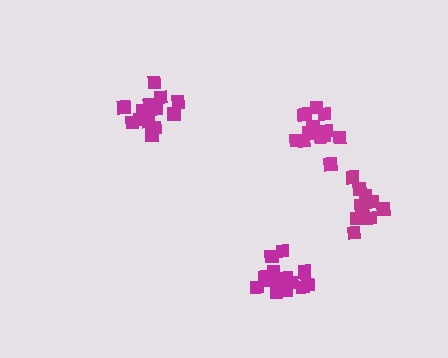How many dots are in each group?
Group 1: 11 dots, Group 2: 15 dots, Group 3: 17 dots, Group 4: 13 dots (56 total).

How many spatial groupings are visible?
There are 4 spatial groupings.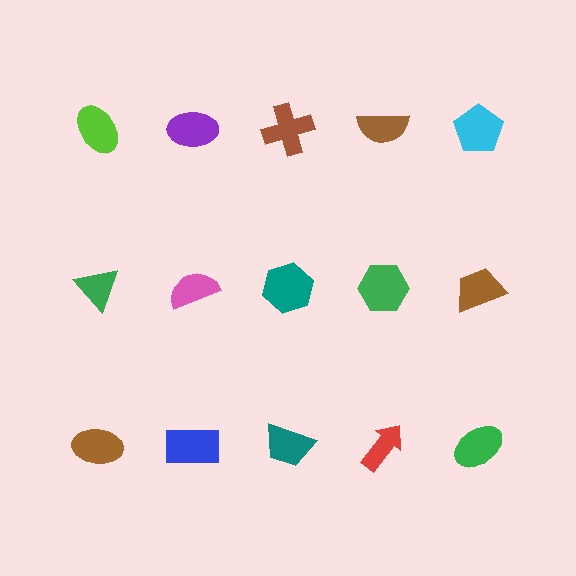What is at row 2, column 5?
A brown trapezoid.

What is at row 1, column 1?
A lime ellipse.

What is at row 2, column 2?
A pink semicircle.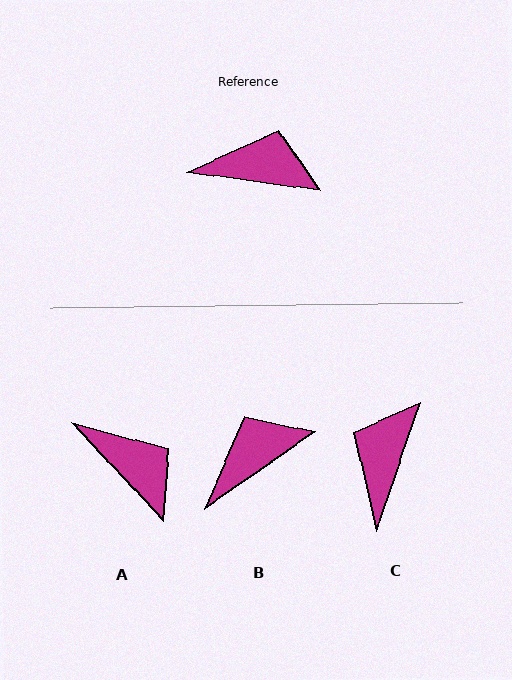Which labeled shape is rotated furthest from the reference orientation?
C, about 79 degrees away.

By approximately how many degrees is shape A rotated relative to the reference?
Approximately 39 degrees clockwise.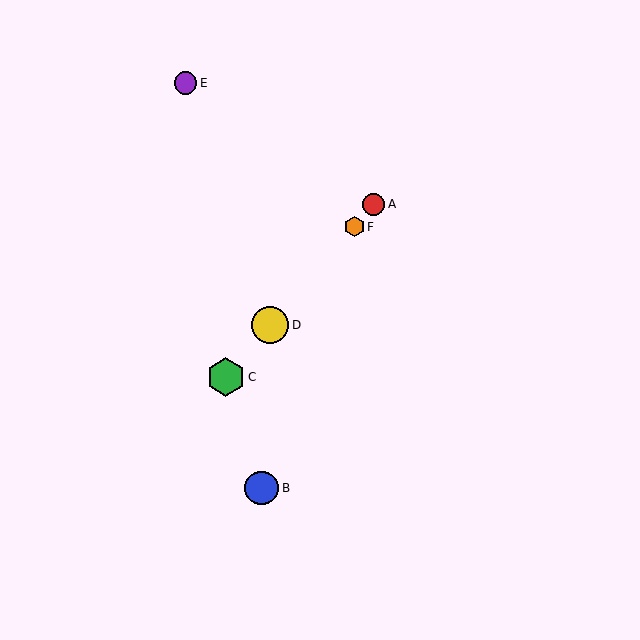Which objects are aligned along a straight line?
Objects A, C, D, F are aligned along a straight line.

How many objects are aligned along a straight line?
4 objects (A, C, D, F) are aligned along a straight line.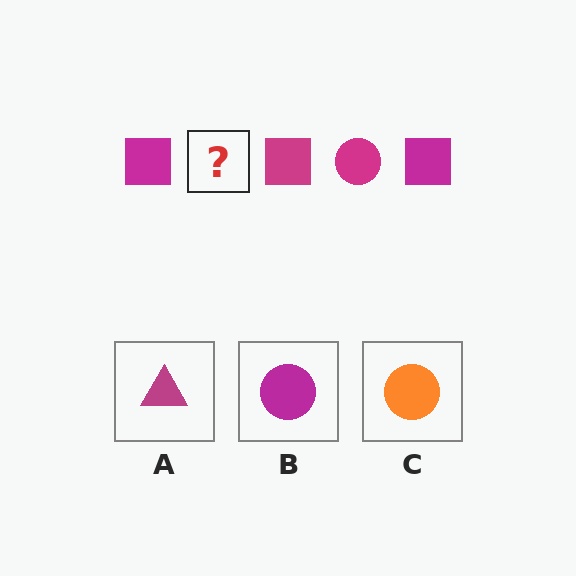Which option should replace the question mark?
Option B.